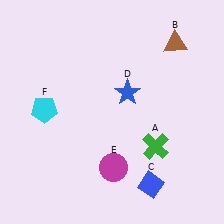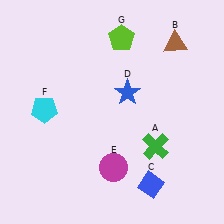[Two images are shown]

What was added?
A lime pentagon (G) was added in Image 2.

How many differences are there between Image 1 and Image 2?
There is 1 difference between the two images.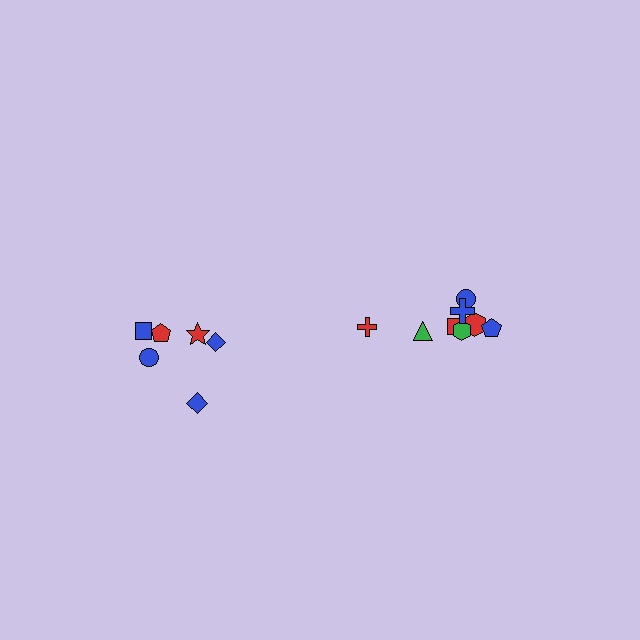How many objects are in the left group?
There are 6 objects.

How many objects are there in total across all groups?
There are 14 objects.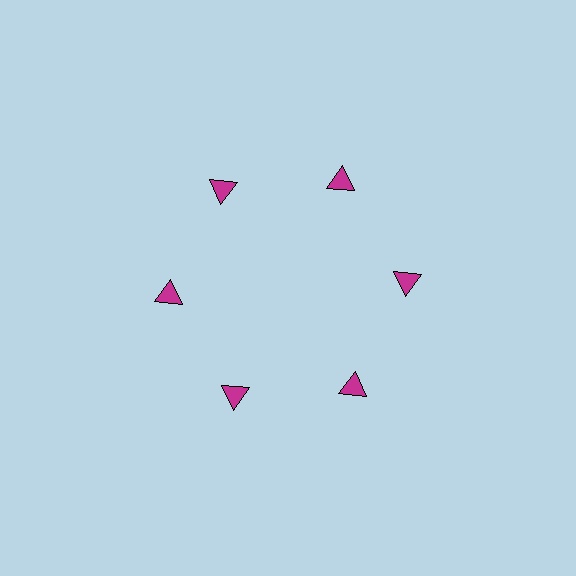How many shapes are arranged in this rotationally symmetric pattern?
There are 6 shapes, arranged in 6 groups of 1.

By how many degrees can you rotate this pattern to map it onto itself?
The pattern maps onto itself every 60 degrees of rotation.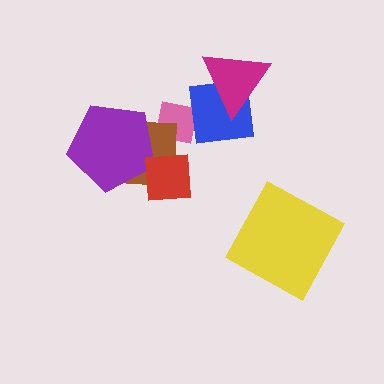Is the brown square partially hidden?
Yes, it is partially covered by another shape.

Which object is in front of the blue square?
The magenta triangle is in front of the blue square.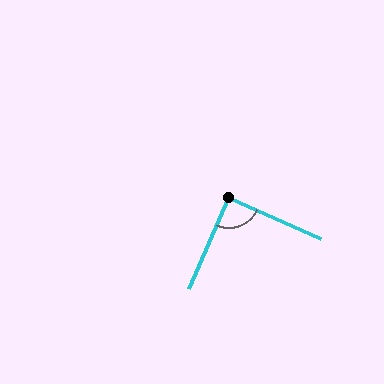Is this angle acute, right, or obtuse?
It is approximately a right angle.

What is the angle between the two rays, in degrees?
Approximately 89 degrees.